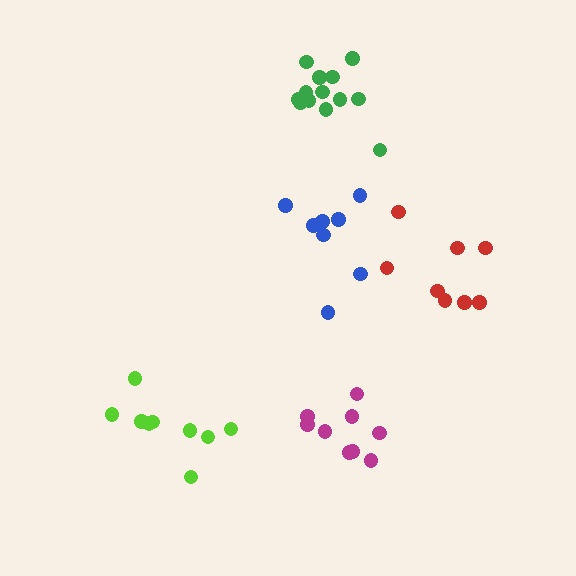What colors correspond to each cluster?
The clusters are colored: magenta, blue, green, lime, red.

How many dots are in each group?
Group 1: 9 dots, Group 2: 8 dots, Group 3: 14 dots, Group 4: 9 dots, Group 5: 8 dots (48 total).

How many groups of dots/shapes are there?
There are 5 groups.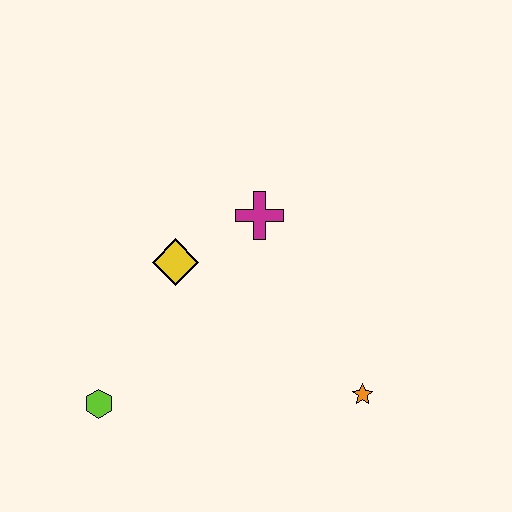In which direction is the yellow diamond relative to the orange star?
The yellow diamond is to the left of the orange star.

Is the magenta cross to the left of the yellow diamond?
No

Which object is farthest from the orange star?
The lime hexagon is farthest from the orange star.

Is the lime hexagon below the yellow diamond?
Yes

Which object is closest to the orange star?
The magenta cross is closest to the orange star.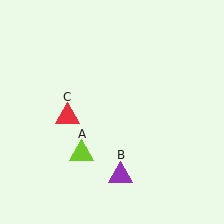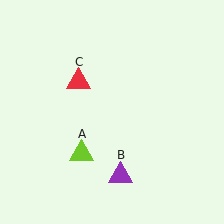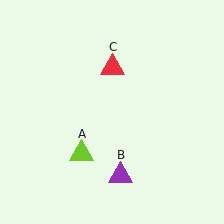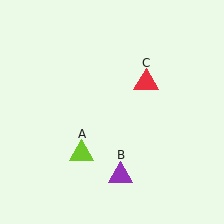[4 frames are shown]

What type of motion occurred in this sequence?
The red triangle (object C) rotated clockwise around the center of the scene.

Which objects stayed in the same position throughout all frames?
Lime triangle (object A) and purple triangle (object B) remained stationary.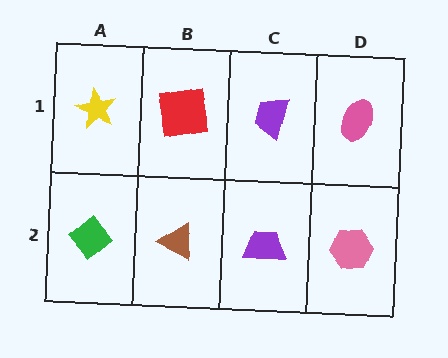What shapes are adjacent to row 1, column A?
A green diamond (row 2, column A), a red square (row 1, column B).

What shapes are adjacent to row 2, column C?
A purple trapezoid (row 1, column C), a brown triangle (row 2, column B), a pink hexagon (row 2, column D).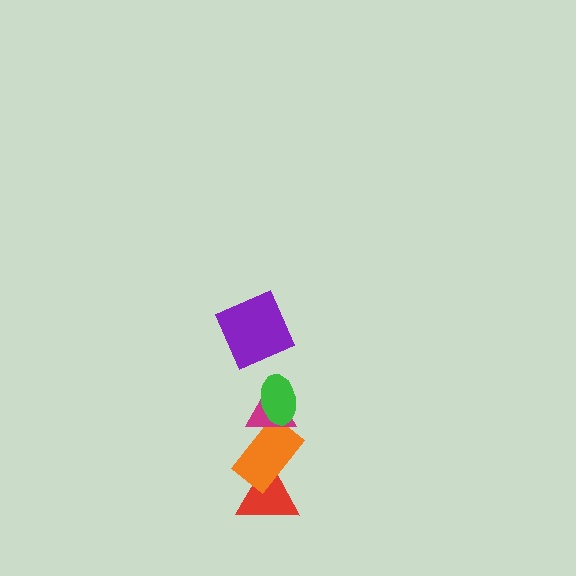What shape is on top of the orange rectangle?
The magenta triangle is on top of the orange rectangle.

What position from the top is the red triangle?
The red triangle is 5th from the top.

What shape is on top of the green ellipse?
The purple square is on top of the green ellipse.